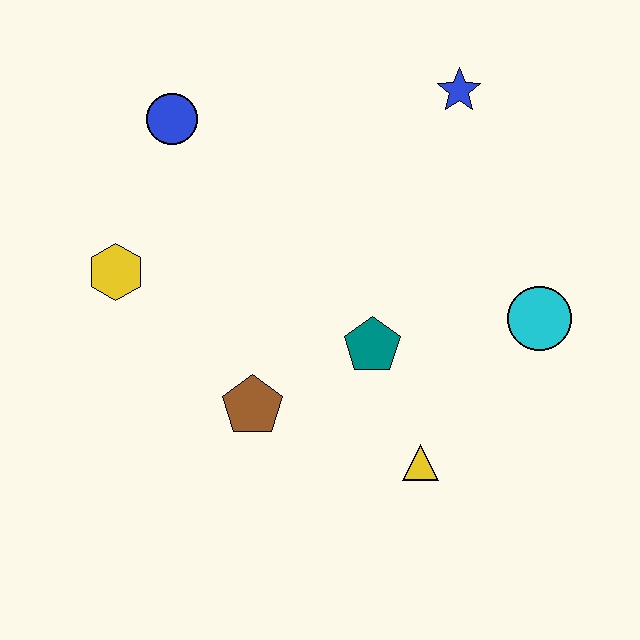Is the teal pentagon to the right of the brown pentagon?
Yes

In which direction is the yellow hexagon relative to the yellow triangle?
The yellow hexagon is to the left of the yellow triangle.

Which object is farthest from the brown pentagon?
The blue star is farthest from the brown pentagon.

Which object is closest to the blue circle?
The yellow hexagon is closest to the blue circle.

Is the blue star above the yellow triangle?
Yes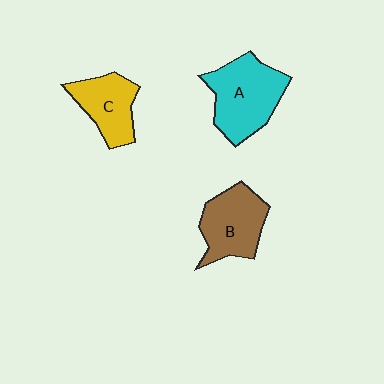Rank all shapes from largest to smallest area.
From largest to smallest: A (cyan), B (brown), C (yellow).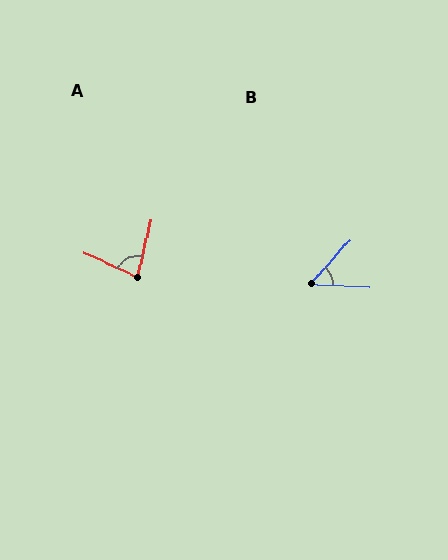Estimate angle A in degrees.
Approximately 79 degrees.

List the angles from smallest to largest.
B (52°), A (79°).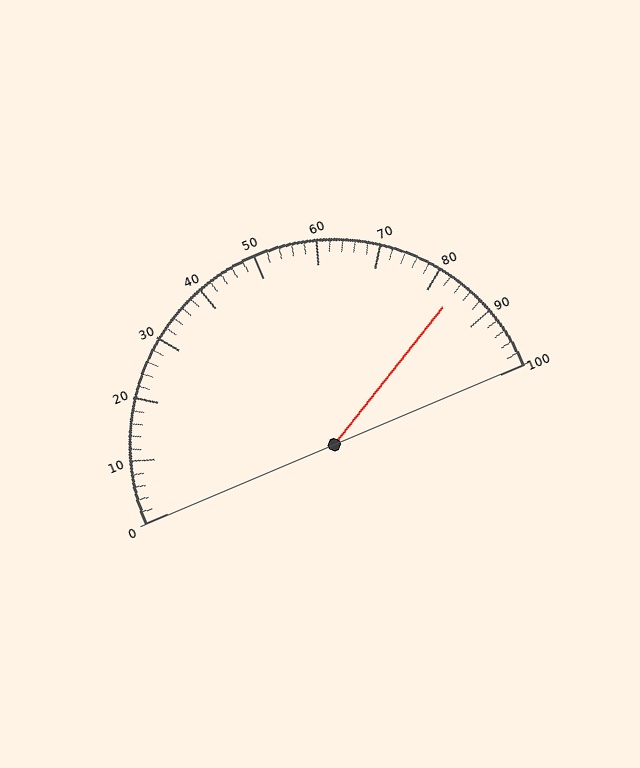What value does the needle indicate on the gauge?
The needle indicates approximately 84.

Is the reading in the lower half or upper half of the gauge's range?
The reading is in the upper half of the range (0 to 100).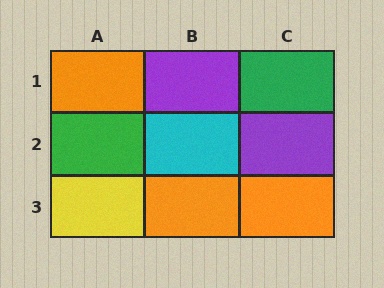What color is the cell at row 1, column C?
Green.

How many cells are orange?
3 cells are orange.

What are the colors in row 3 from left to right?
Yellow, orange, orange.